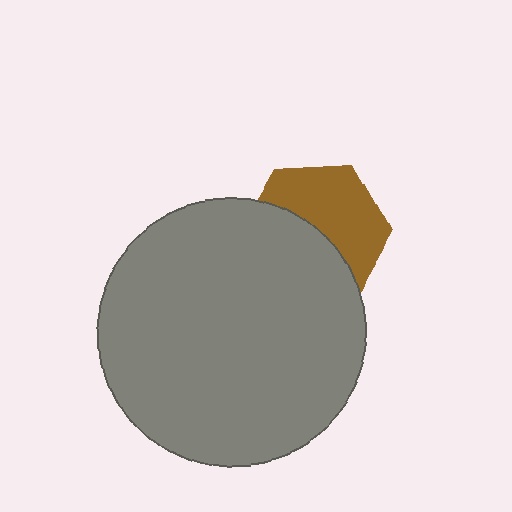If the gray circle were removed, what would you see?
You would see the complete brown hexagon.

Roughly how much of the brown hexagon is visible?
About half of it is visible (roughly 51%).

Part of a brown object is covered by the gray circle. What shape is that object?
It is a hexagon.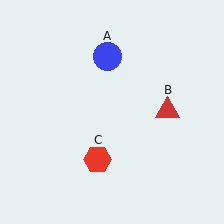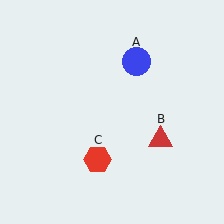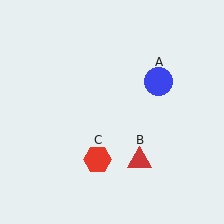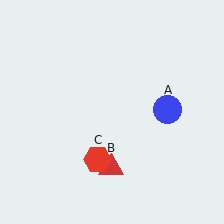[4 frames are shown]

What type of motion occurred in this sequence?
The blue circle (object A), red triangle (object B) rotated clockwise around the center of the scene.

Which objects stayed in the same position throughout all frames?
Red hexagon (object C) remained stationary.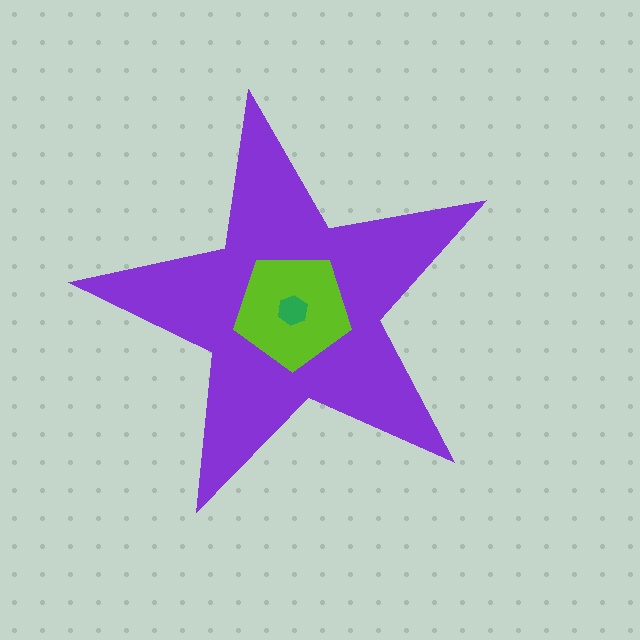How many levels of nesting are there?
3.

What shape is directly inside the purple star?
The lime pentagon.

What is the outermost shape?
The purple star.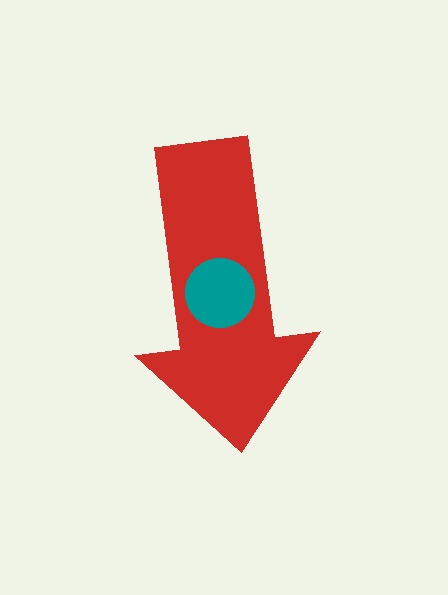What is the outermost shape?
The red arrow.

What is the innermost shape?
The teal circle.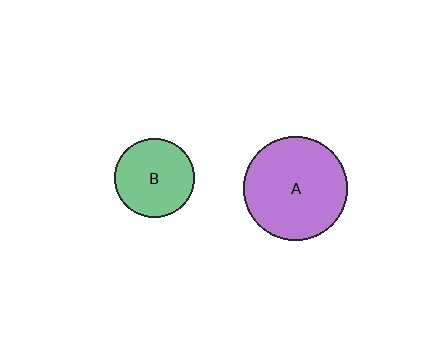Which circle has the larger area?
Circle A (purple).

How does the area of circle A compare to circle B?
Approximately 1.7 times.